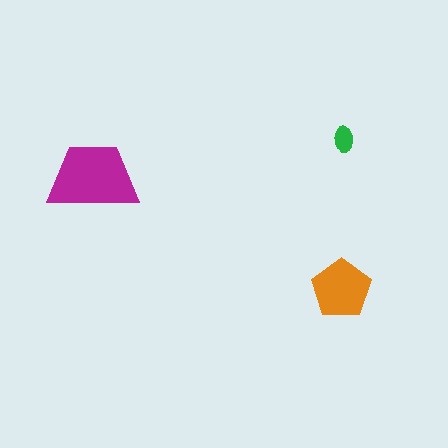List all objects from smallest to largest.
The green ellipse, the orange pentagon, the magenta trapezoid.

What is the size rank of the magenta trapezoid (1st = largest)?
1st.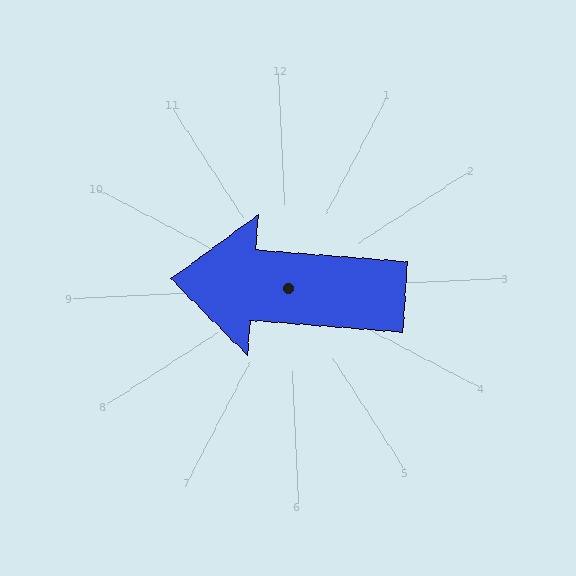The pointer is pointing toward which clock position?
Roughly 9 o'clock.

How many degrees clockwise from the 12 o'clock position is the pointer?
Approximately 277 degrees.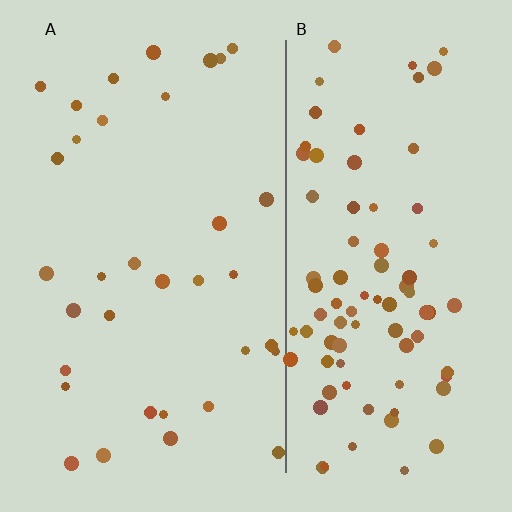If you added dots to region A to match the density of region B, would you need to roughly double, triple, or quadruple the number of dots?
Approximately triple.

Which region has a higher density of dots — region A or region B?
B (the right).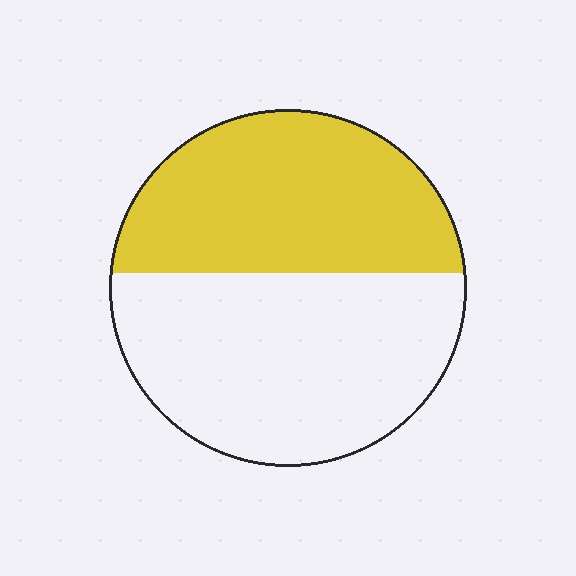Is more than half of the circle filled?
No.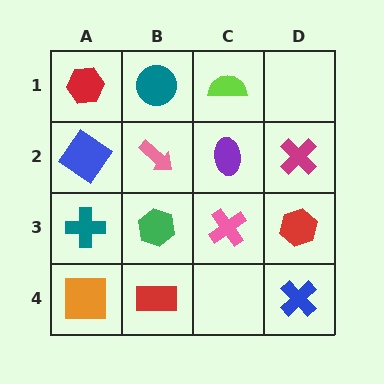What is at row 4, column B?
A red rectangle.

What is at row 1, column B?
A teal circle.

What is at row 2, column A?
A blue diamond.